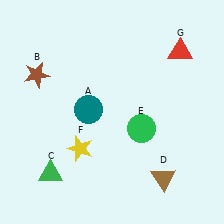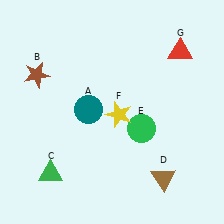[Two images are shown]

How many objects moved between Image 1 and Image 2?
1 object moved between the two images.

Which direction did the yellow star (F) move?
The yellow star (F) moved right.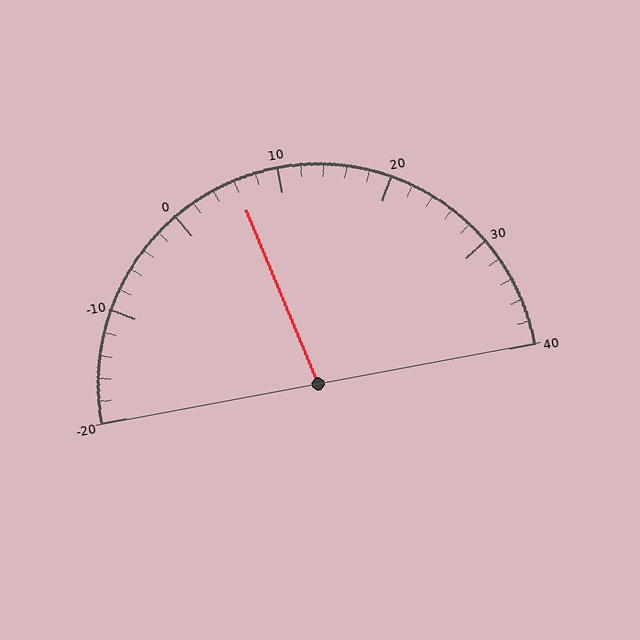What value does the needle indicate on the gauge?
The needle indicates approximately 6.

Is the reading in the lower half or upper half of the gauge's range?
The reading is in the lower half of the range (-20 to 40).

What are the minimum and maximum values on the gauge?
The gauge ranges from -20 to 40.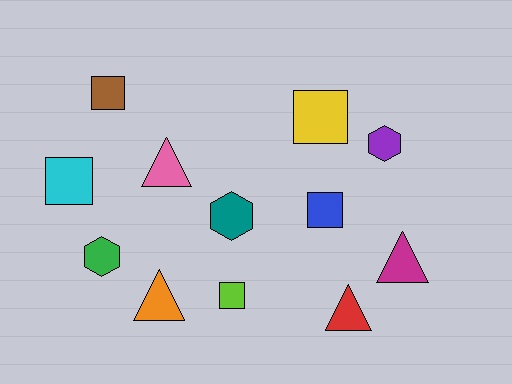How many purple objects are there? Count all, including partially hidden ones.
There is 1 purple object.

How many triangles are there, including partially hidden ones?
There are 4 triangles.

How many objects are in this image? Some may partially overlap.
There are 12 objects.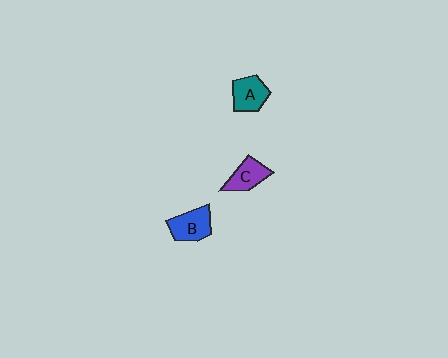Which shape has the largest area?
Shape B (blue).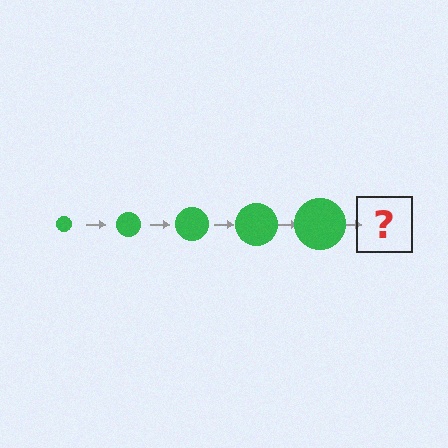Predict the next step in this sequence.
The next step is a green circle, larger than the previous one.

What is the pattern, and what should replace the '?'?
The pattern is that the circle gets progressively larger each step. The '?' should be a green circle, larger than the previous one.